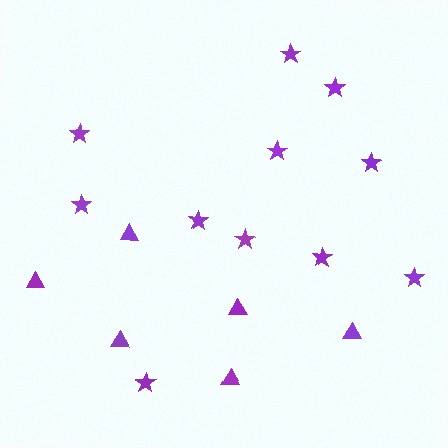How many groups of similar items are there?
There are 2 groups: one group of triangles (6) and one group of stars (11).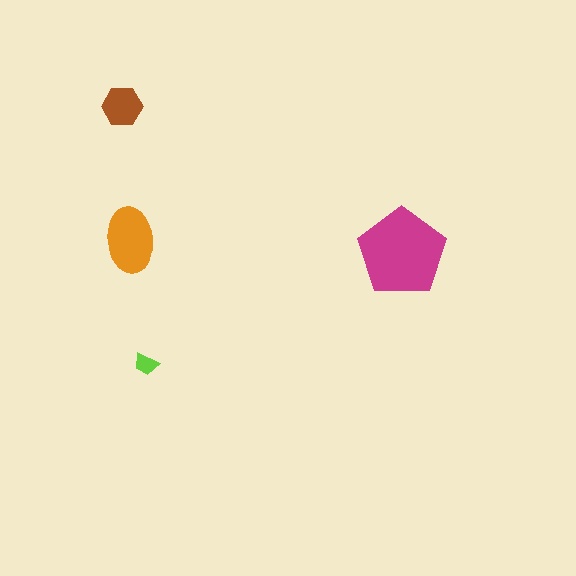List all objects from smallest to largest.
The lime trapezoid, the brown hexagon, the orange ellipse, the magenta pentagon.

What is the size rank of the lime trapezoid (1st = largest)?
4th.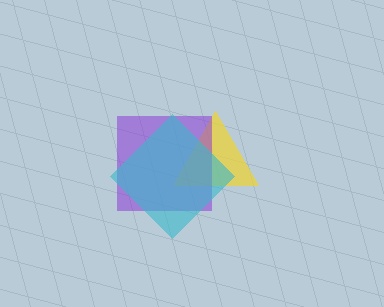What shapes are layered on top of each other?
The layered shapes are: a yellow triangle, a purple square, a cyan diamond.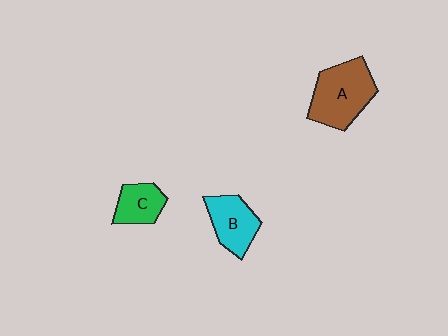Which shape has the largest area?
Shape A (brown).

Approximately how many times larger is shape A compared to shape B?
Approximately 1.5 times.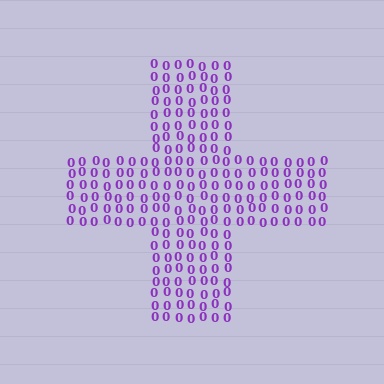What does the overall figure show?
The overall figure shows a cross.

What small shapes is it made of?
It is made of small digit 0's.